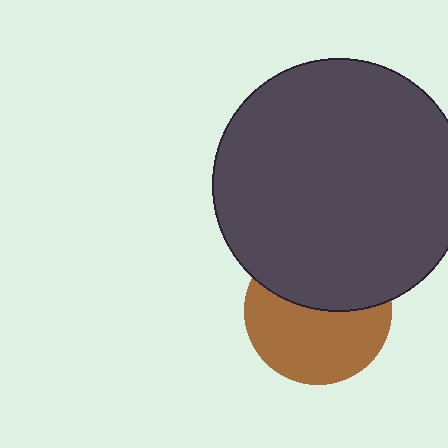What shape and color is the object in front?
The object in front is a dark gray circle.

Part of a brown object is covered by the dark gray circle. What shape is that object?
It is a circle.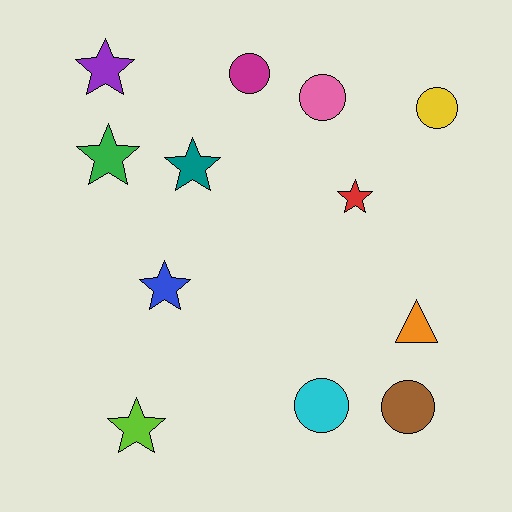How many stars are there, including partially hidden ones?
There are 6 stars.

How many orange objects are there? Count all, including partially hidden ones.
There is 1 orange object.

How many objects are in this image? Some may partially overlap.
There are 12 objects.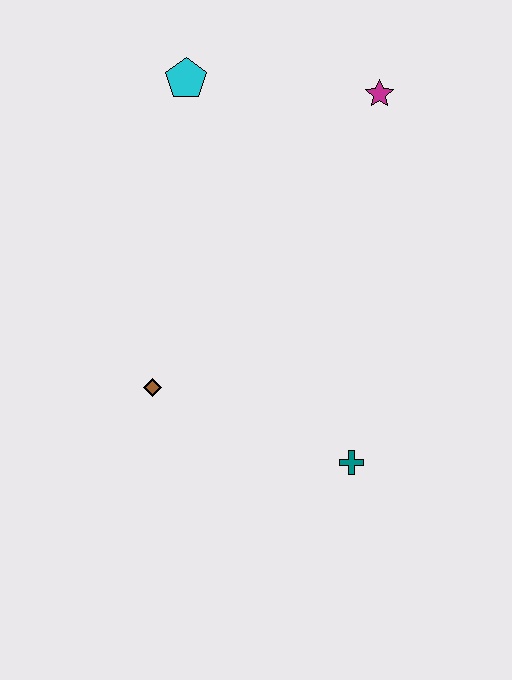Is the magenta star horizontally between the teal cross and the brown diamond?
No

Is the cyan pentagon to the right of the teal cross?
No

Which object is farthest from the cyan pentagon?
The teal cross is farthest from the cyan pentagon.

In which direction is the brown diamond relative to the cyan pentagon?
The brown diamond is below the cyan pentagon.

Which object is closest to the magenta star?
The cyan pentagon is closest to the magenta star.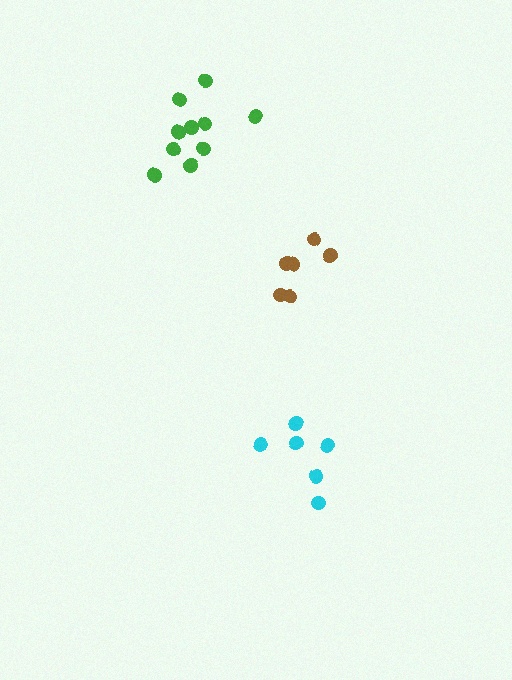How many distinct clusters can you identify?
There are 3 distinct clusters.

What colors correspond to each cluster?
The clusters are colored: cyan, brown, green.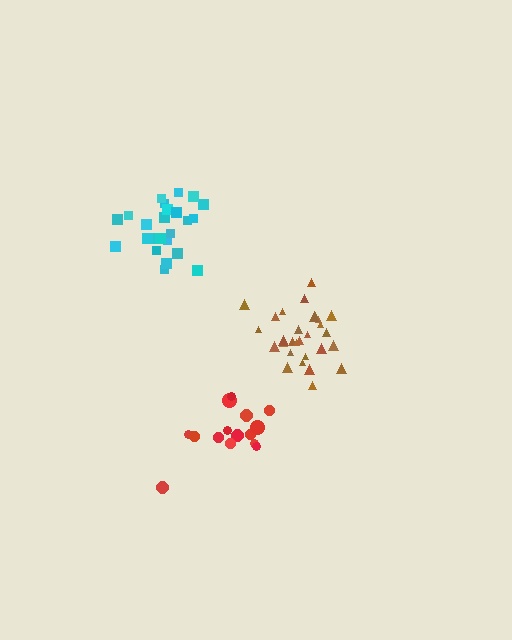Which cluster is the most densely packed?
Brown.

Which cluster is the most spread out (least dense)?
Red.